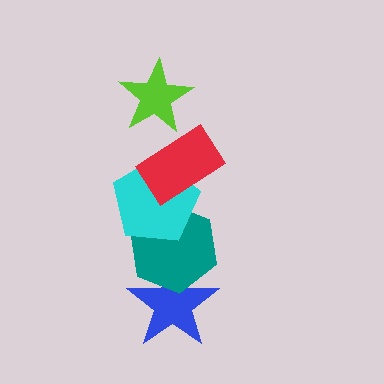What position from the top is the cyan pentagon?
The cyan pentagon is 3rd from the top.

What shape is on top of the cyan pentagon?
The red rectangle is on top of the cyan pentagon.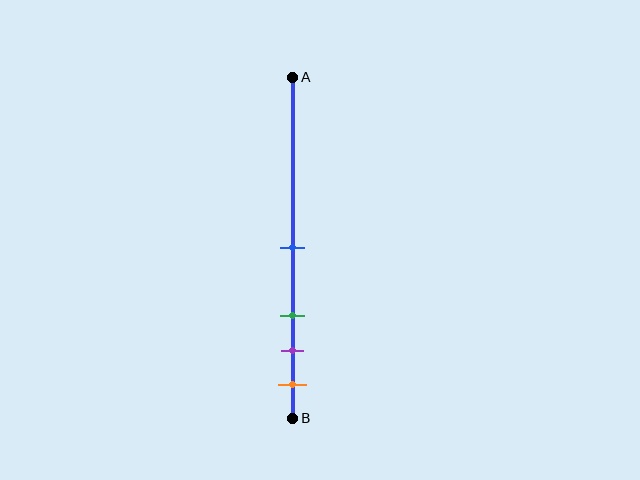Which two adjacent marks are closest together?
The purple and orange marks are the closest adjacent pair.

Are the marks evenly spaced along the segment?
No, the marks are not evenly spaced.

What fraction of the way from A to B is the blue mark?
The blue mark is approximately 50% (0.5) of the way from A to B.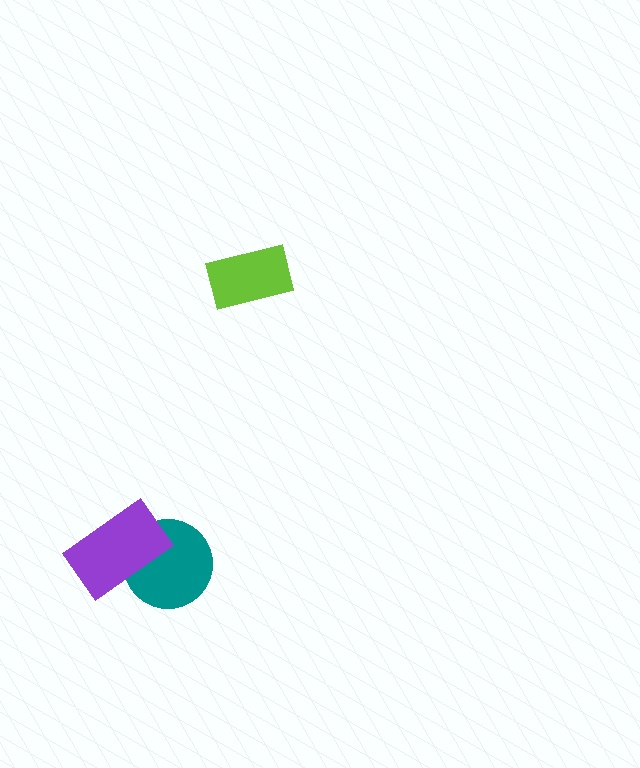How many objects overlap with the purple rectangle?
1 object overlaps with the purple rectangle.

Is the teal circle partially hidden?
Yes, it is partially covered by another shape.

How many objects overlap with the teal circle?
1 object overlaps with the teal circle.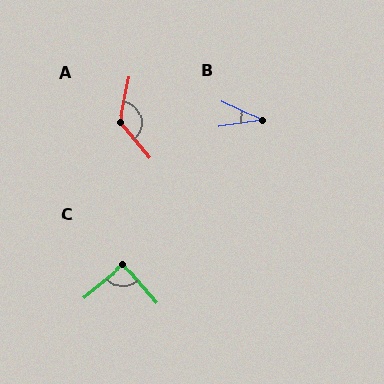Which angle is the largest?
A, at approximately 128 degrees.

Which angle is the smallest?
B, at approximately 33 degrees.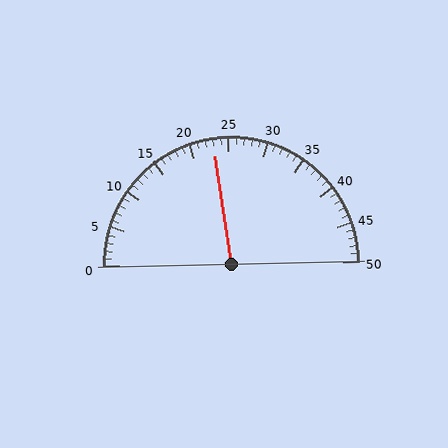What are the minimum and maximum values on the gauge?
The gauge ranges from 0 to 50.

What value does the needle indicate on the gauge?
The needle indicates approximately 23.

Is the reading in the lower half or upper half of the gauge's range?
The reading is in the lower half of the range (0 to 50).